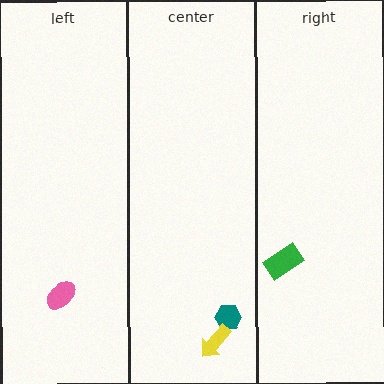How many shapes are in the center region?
2.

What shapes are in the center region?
The teal hexagon, the yellow arrow.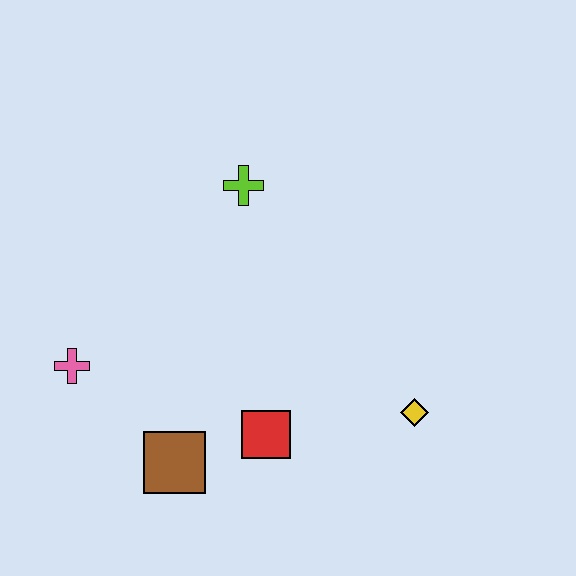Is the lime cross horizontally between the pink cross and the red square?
Yes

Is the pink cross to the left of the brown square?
Yes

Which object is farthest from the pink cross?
The yellow diamond is farthest from the pink cross.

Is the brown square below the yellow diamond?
Yes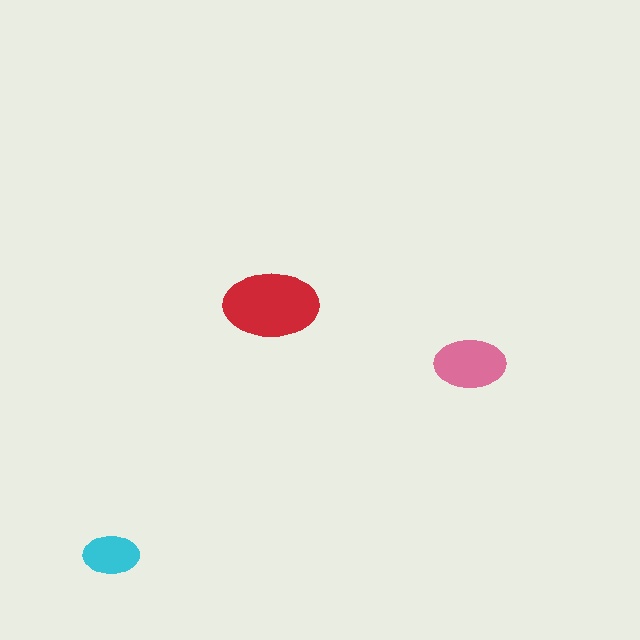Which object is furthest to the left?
The cyan ellipse is leftmost.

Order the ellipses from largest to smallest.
the red one, the pink one, the cyan one.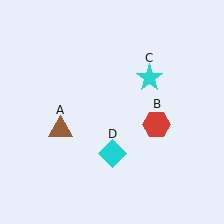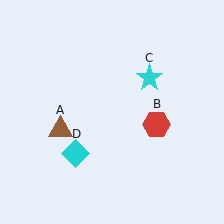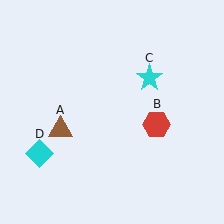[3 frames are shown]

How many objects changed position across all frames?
1 object changed position: cyan diamond (object D).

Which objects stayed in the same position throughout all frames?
Brown triangle (object A) and red hexagon (object B) and cyan star (object C) remained stationary.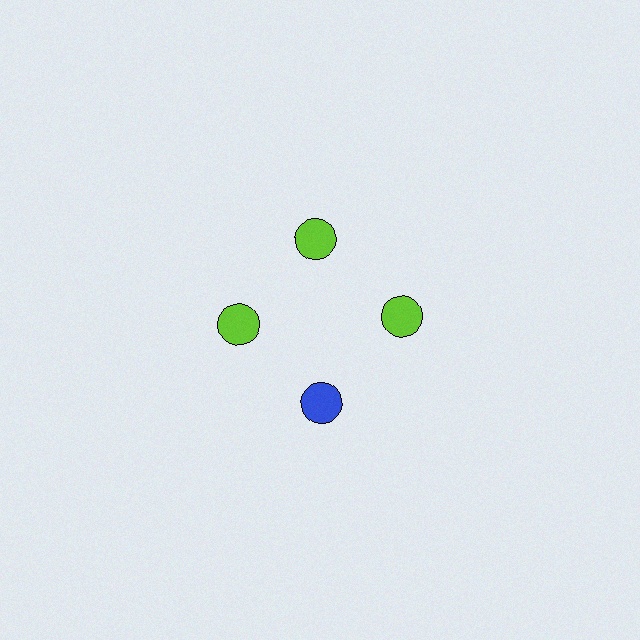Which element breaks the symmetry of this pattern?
The blue circle at roughly the 6 o'clock position breaks the symmetry. All other shapes are lime circles.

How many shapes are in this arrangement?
There are 4 shapes arranged in a ring pattern.